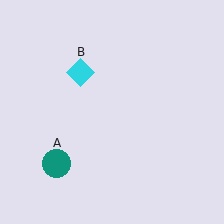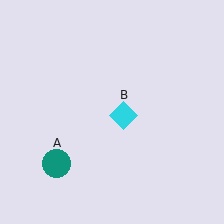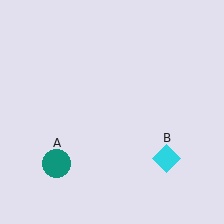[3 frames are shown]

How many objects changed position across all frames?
1 object changed position: cyan diamond (object B).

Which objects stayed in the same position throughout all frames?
Teal circle (object A) remained stationary.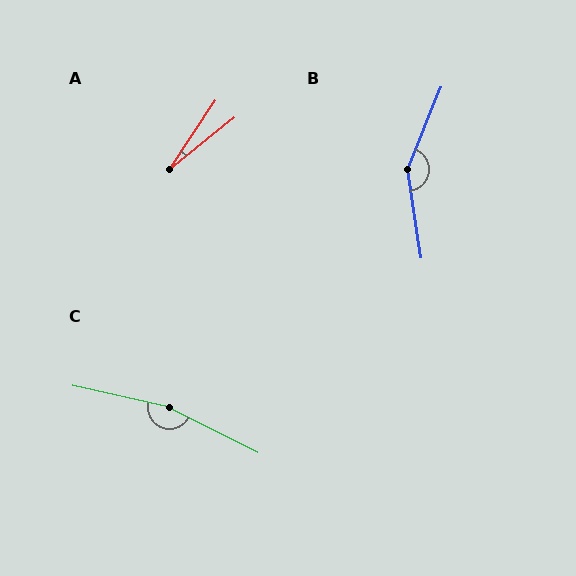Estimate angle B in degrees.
Approximately 149 degrees.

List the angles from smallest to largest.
A (17°), B (149°), C (166°).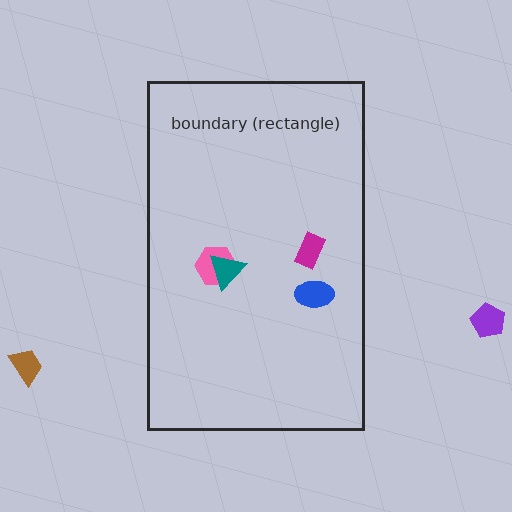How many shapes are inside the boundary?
4 inside, 2 outside.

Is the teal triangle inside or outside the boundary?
Inside.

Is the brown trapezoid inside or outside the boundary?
Outside.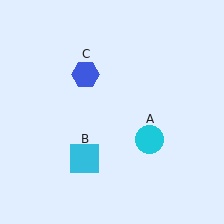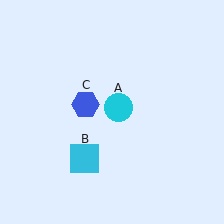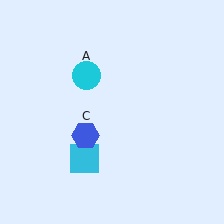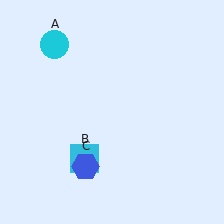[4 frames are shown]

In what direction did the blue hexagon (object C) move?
The blue hexagon (object C) moved down.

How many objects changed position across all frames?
2 objects changed position: cyan circle (object A), blue hexagon (object C).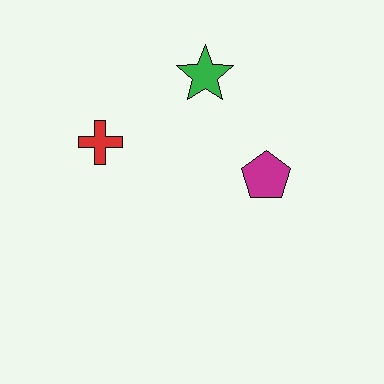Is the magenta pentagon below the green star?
Yes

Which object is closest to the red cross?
The green star is closest to the red cross.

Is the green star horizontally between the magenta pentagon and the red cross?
Yes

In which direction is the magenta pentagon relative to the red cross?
The magenta pentagon is to the right of the red cross.